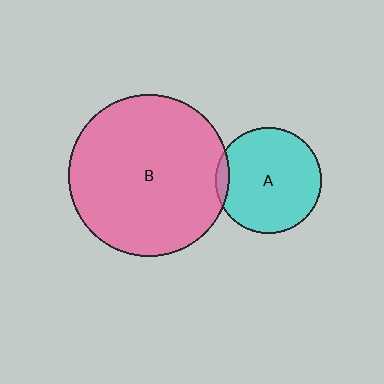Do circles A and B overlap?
Yes.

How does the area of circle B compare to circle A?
Approximately 2.3 times.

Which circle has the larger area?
Circle B (pink).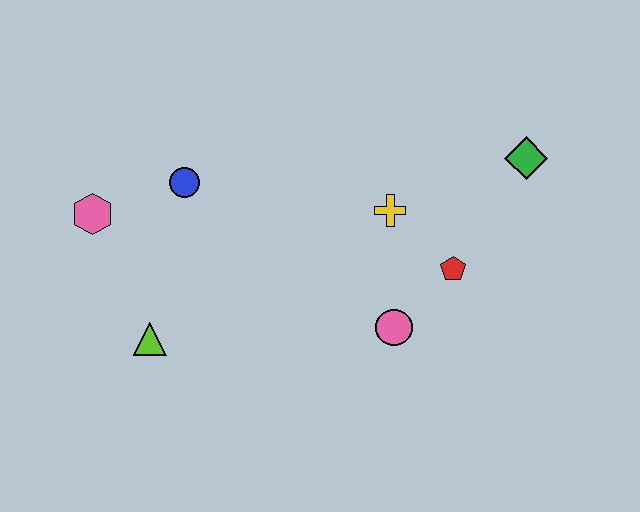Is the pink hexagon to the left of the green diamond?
Yes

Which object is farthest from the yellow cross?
The pink hexagon is farthest from the yellow cross.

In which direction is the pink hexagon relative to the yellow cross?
The pink hexagon is to the left of the yellow cross.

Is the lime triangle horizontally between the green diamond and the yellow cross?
No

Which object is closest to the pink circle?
The red pentagon is closest to the pink circle.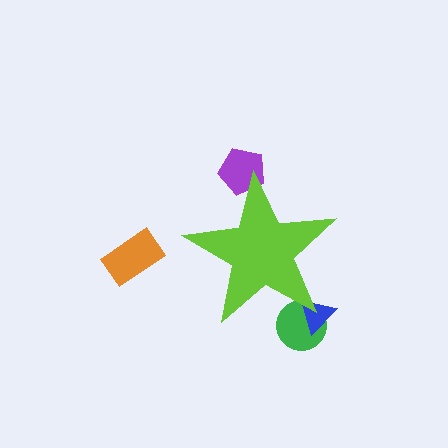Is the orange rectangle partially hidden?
No, the orange rectangle is fully visible.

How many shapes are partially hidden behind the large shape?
3 shapes are partially hidden.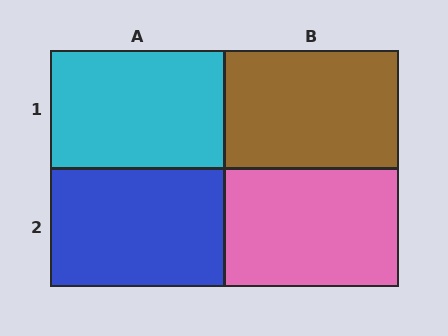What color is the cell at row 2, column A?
Blue.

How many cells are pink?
1 cell is pink.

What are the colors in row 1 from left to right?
Cyan, brown.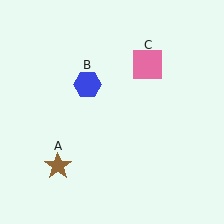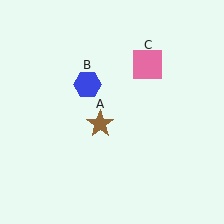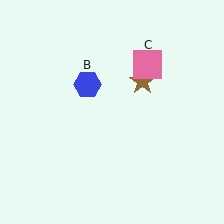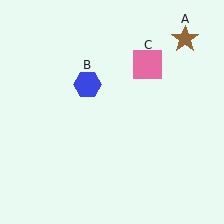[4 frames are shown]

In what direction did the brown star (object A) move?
The brown star (object A) moved up and to the right.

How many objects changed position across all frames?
1 object changed position: brown star (object A).